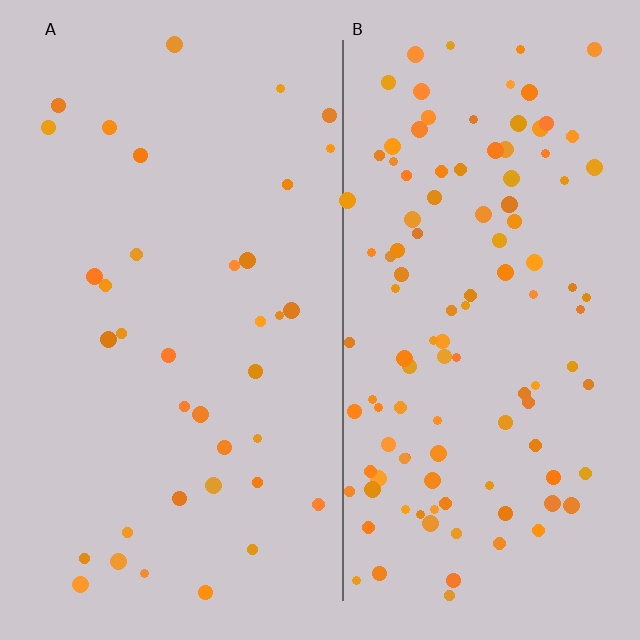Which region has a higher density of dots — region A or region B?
B (the right).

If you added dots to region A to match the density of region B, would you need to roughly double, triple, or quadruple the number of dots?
Approximately triple.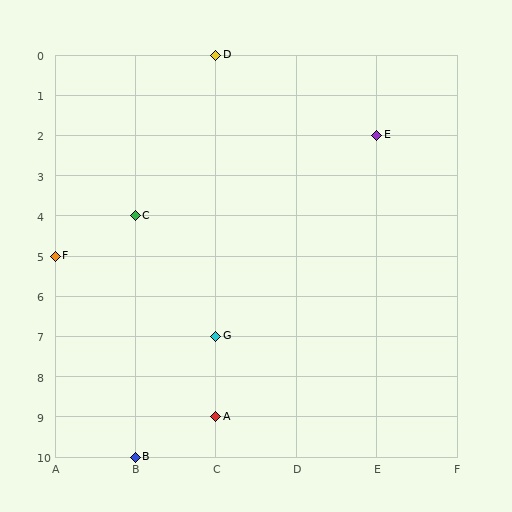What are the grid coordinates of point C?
Point C is at grid coordinates (B, 4).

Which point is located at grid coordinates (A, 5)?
Point F is at (A, 5).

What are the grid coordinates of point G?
Point G is at grid coordinates (C, 7).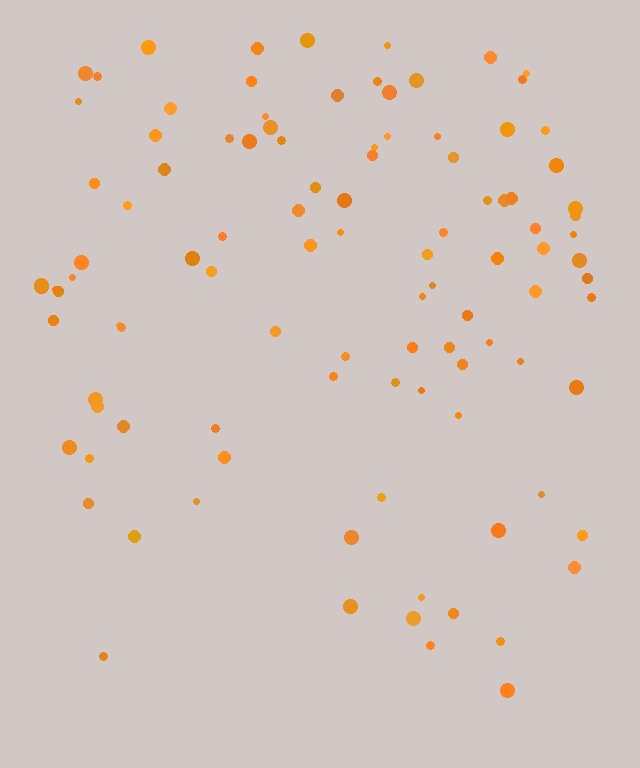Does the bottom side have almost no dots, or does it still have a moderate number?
Still a moderate number, just noticeably fewer than the top.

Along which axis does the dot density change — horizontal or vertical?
Vertical.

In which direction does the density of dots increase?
From bottom to top, with the top side densest.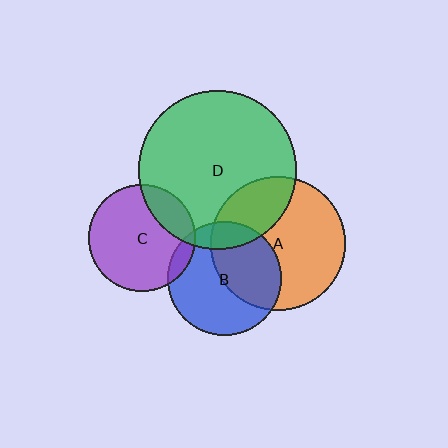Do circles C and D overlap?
Yes.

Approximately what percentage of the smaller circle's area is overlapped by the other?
Approximately 20%.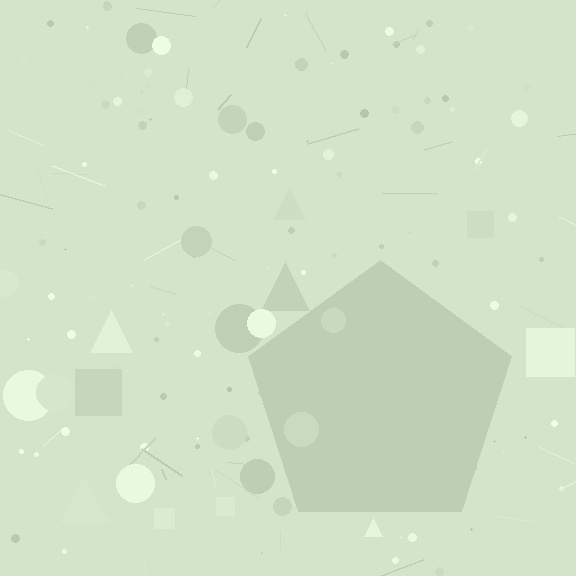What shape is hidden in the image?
A pentagon is hidden in the image.